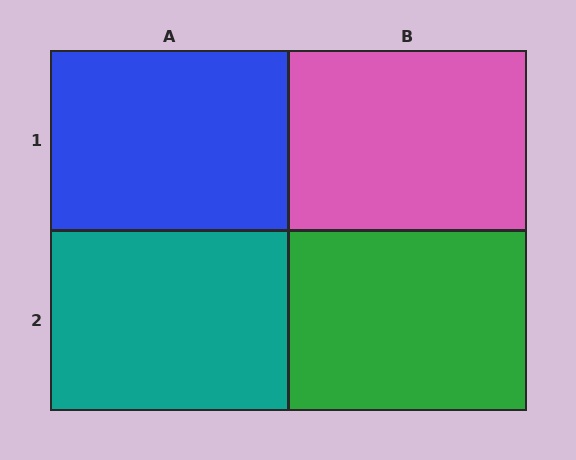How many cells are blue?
1 cell is blue.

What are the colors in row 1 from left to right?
Blue, pink.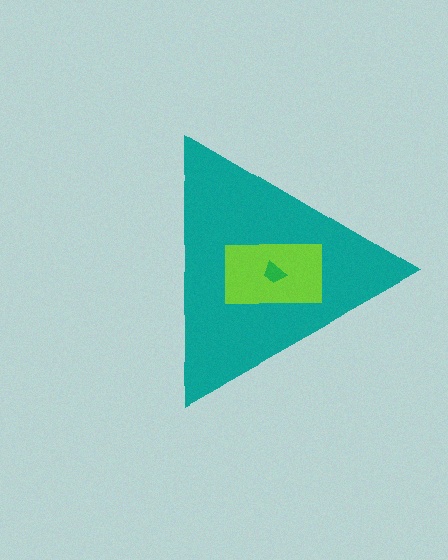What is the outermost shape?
The teal triangle.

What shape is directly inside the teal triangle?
The lime rectangle.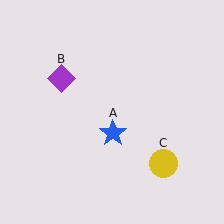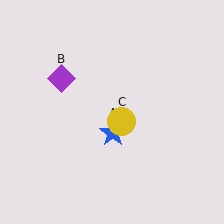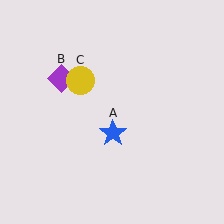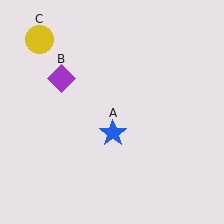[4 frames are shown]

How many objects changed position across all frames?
1 object changed position: yellow circle (object C).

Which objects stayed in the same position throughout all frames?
Blue star (object A) and purple diamond (object B) remained stationary.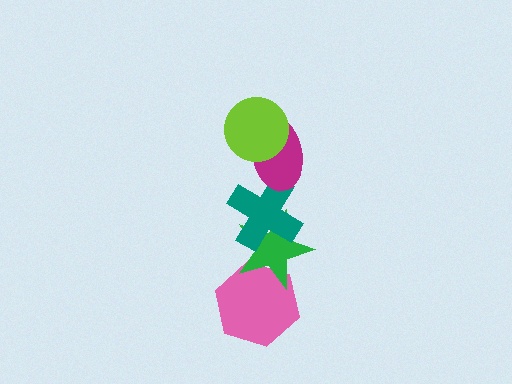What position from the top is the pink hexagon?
The pink hexagon is 5th from the top.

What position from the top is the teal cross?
The teal cross is 3rd from the top.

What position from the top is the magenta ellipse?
The magenta ellipse is 2nd from the top.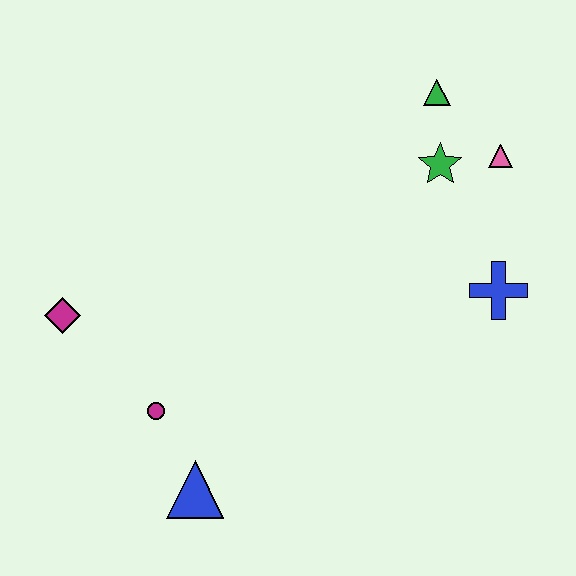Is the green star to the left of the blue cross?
Yes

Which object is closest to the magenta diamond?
The magenta circle is closest to the magenta diamond.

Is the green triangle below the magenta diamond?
No